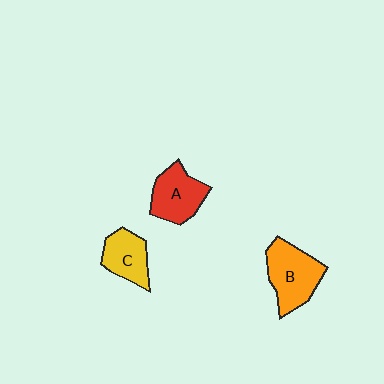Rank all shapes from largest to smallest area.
From largest to smallest: B (orange), A (red), C (yellow).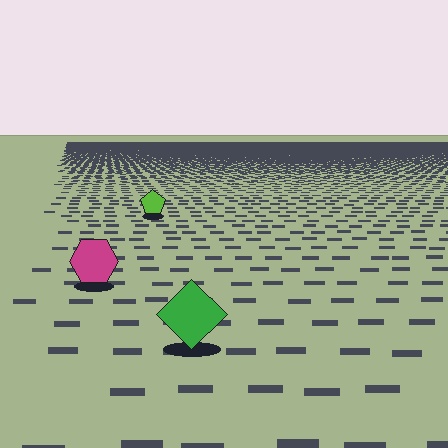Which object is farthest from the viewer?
The lime pentagon is farthest from the viewer. It appears smaller and the ground texture around it is denser.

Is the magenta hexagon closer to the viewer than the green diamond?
No. The green diamond is closer — you can tell from the texture gradient: the ground texture is coarser near it.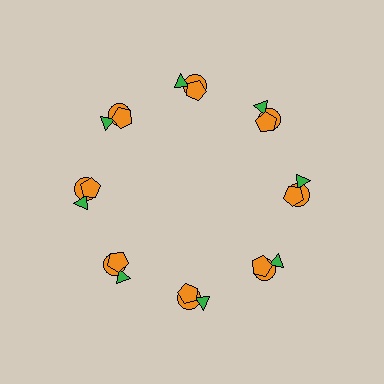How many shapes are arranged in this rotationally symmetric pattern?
There are 24 shapes, arranged in 8 groups of 3.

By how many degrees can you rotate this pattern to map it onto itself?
The pattern maps onto itself every 45 degrees of rotation.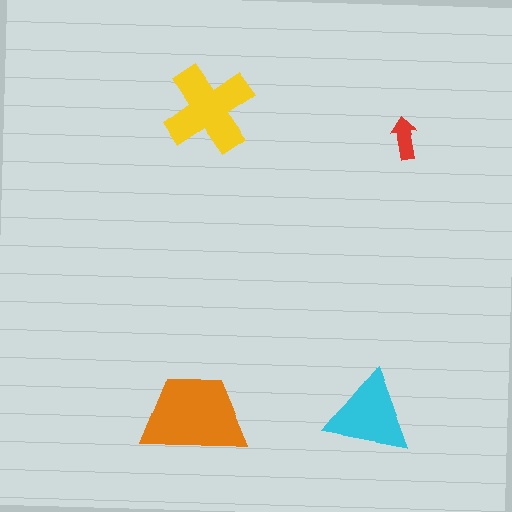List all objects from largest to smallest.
The orange trapezoid, the yellow cross, the cyan triangle, the red arrow.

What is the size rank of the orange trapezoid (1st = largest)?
1st.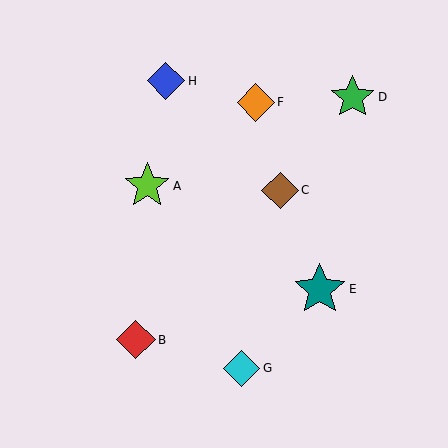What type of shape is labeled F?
Shape F is an orange diamond.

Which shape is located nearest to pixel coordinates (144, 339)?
The red diamond (labeled B) at (136, 340) is nearest to that location.